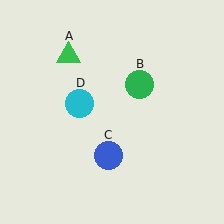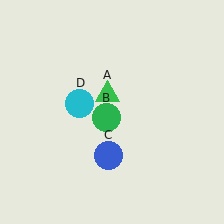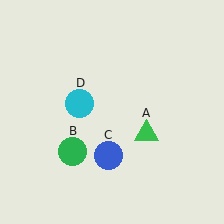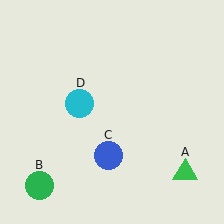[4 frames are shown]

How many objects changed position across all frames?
2 objects changed position: green triangle (object A), green circle (object B).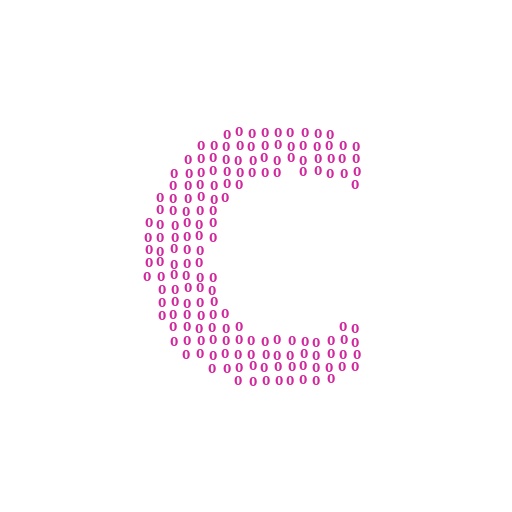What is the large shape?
The large shape is the letter C.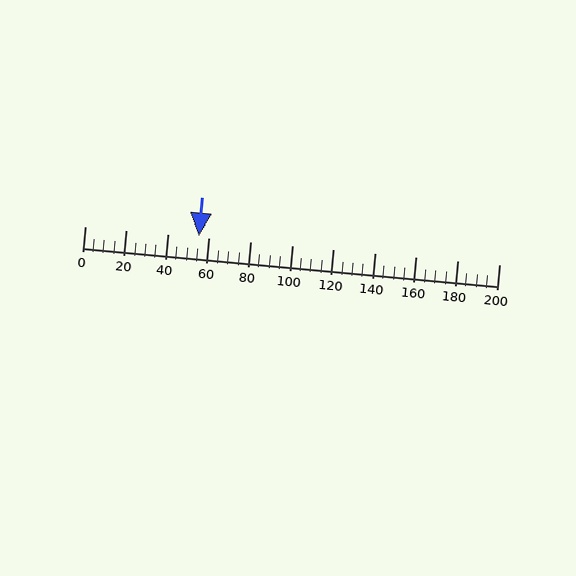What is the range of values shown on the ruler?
The ruler shows values from 0 to 200.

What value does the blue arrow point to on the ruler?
The blue arrow points to approximately 55.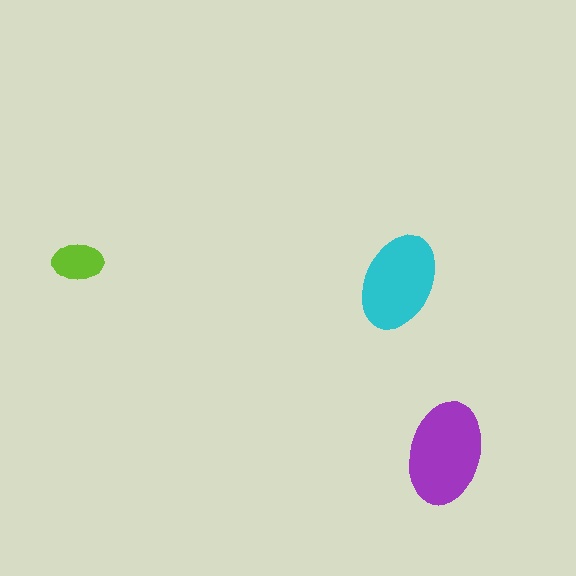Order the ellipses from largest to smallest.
the purple one, the cyan one, the lime one.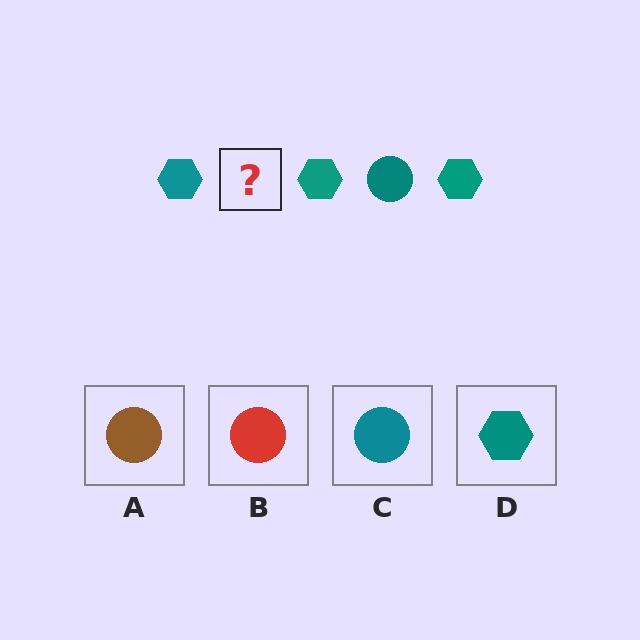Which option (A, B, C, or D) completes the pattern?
C.